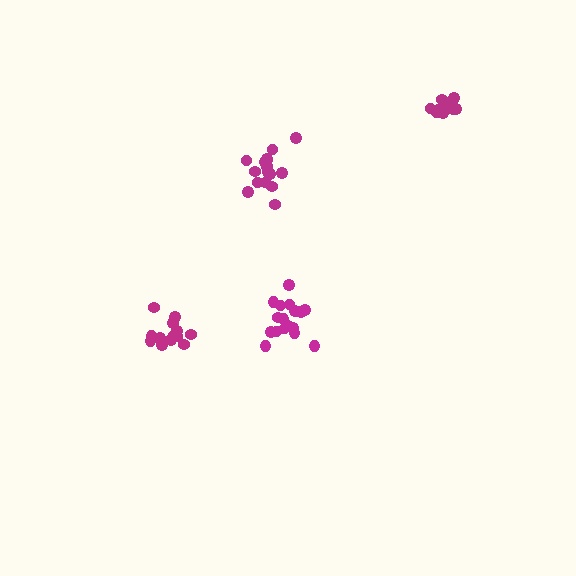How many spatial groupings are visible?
There are 4 spatial groupings.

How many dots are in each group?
Group 1: 17 dots, Group 2: 13 dots, Group 3: 11 dots, Group 4: 16 dots (57 total).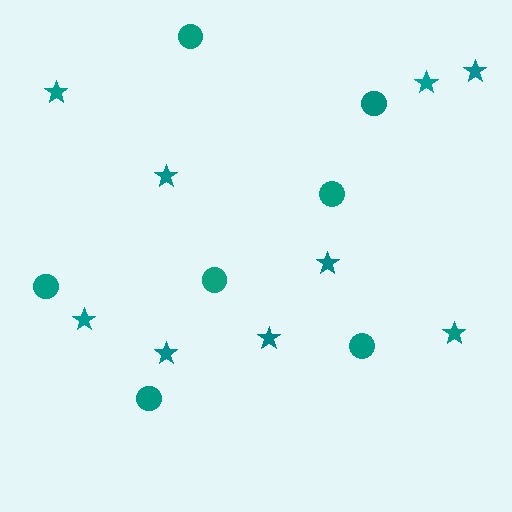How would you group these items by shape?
There are 2 groups: one group of stars (9) and one group of circles (7).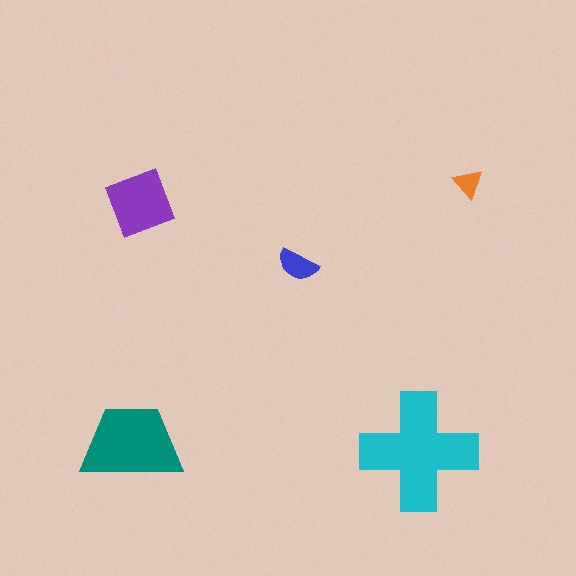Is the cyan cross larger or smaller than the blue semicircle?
Larger.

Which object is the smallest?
The orange triangle.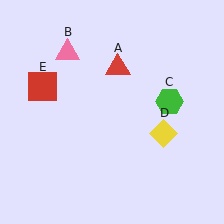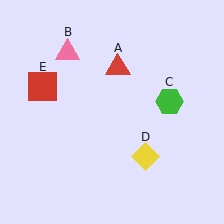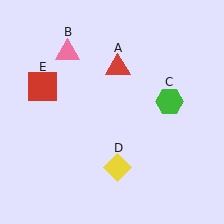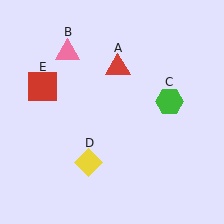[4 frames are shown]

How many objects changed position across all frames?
1 object changed position: yellow diamond (object D).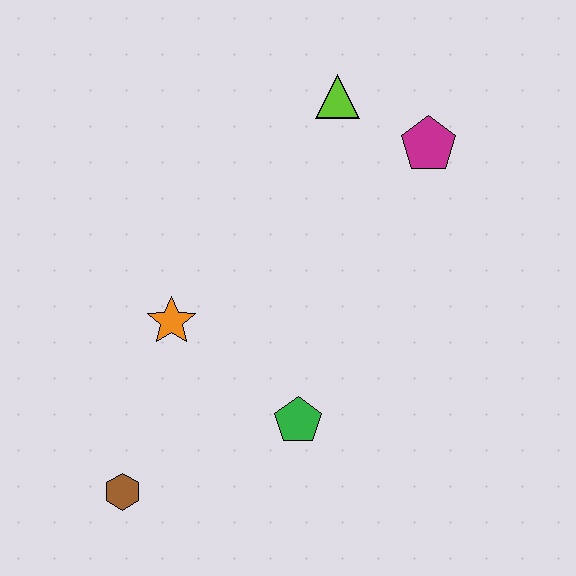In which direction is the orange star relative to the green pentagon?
The orange star is to the left of the green pentagon.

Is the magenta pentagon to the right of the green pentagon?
Yes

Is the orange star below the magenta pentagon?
Yes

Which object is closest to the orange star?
The green pentagon is closest to the orange star.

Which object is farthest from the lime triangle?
The brown hexagon is farthest from the lime triangle.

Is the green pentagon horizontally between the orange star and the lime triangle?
Yes